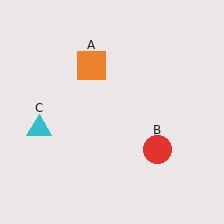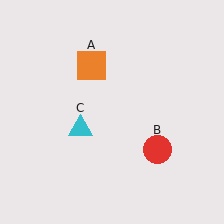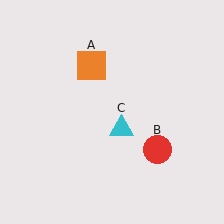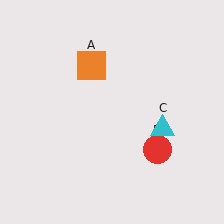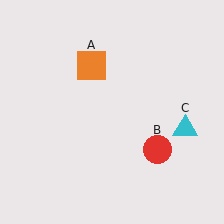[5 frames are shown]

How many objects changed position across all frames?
1 object changed position: cyan triangle (object C).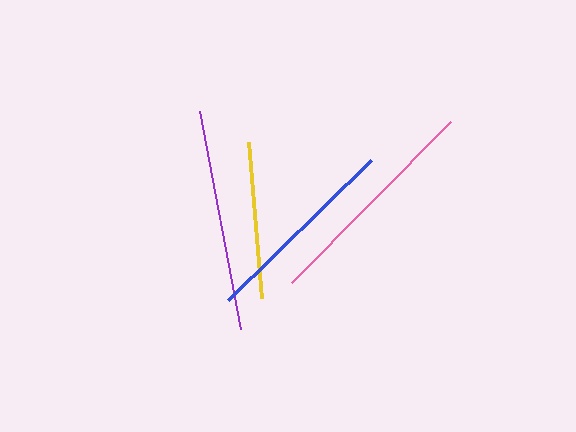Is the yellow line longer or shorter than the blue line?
The blue line is longer than the yellow line.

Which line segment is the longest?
The pink line is the longest at approximately 227 pixels.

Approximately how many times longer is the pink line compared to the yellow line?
The pink line is approximately 1.4 times the length of the yellow line.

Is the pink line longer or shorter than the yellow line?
The pink line is longer than the yellow line.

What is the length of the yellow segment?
The yellow segment is approximately 157 pixels long.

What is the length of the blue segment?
The blue segment is approximately 200 pixels long.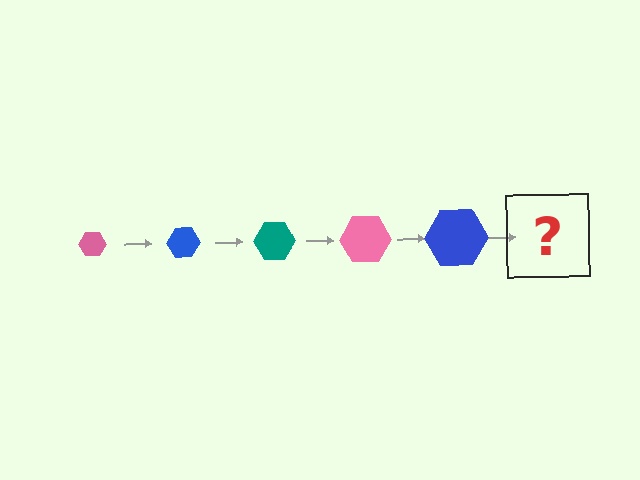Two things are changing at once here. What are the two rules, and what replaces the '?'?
The two rules are that the hexagon grows larger each step and the color cycles through pink, blue, and teal. The '?' should be a teal hexagon, larger than the previous one.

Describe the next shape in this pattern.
It should be a teal hexagon, larger than the previous one.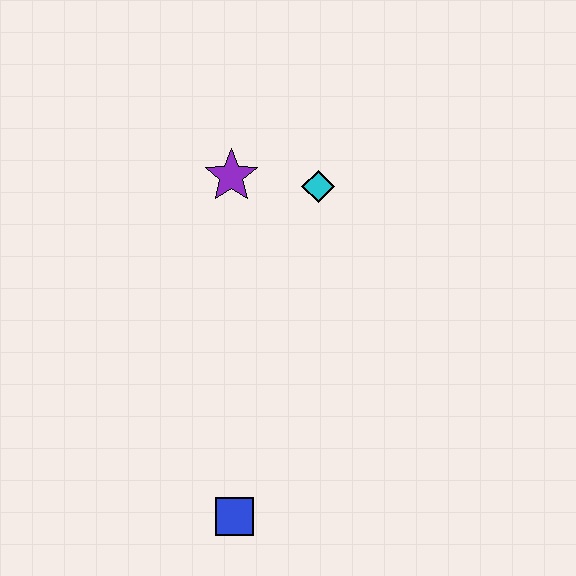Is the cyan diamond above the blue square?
Yes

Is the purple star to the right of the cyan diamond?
No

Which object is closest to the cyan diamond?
The purple star is closest to the cyan diamond.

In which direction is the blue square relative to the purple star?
The blue square is below the purple star.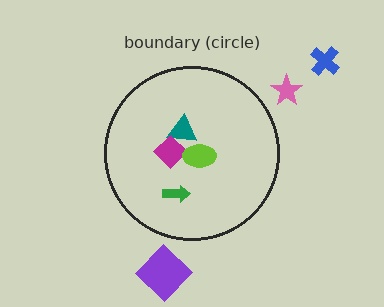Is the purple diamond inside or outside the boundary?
Outside.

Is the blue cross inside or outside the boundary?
Outside.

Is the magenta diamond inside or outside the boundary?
Inside.